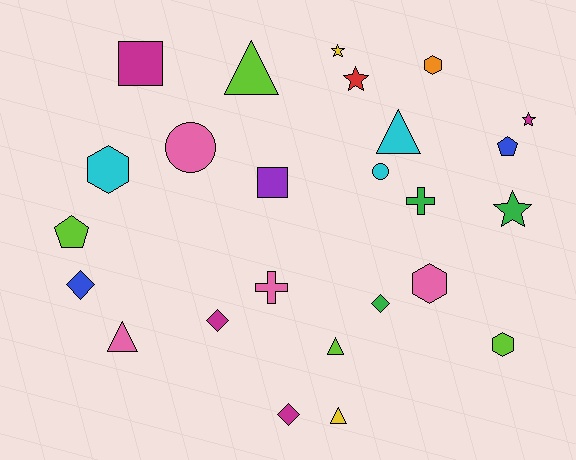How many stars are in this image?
There are 4 stars.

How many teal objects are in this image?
There are no teal objects.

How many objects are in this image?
There are 25 objects.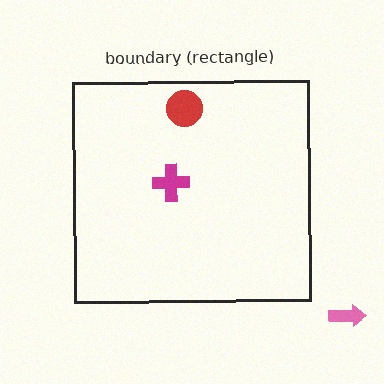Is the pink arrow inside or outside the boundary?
Outside.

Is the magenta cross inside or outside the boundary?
Inside.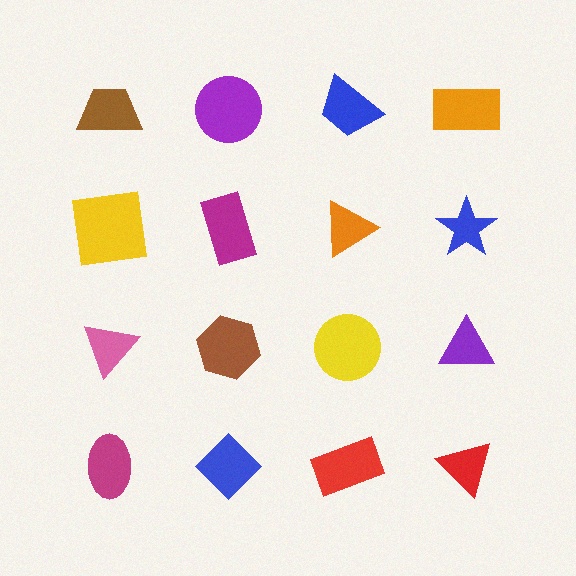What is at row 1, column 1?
A brown trapezoid.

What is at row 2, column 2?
A magenta rectangle.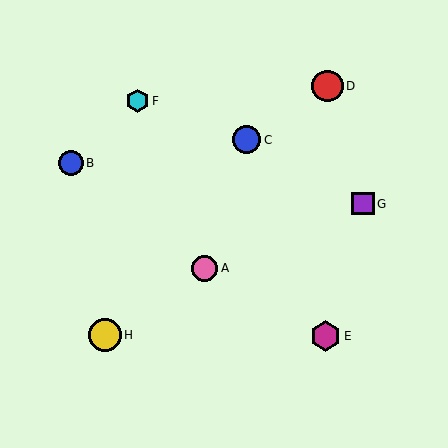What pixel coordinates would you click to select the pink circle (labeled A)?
Click at (204, 268) to select the pink circle A.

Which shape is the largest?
The yellow circle (labeled H) is the largest.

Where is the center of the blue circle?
The center of the blue circle is at (71, 163).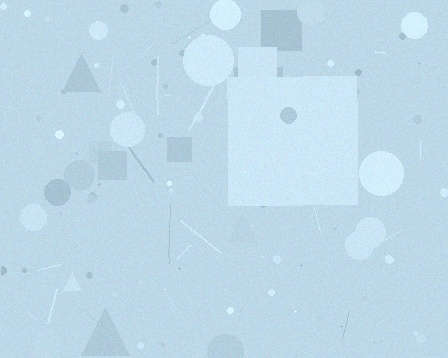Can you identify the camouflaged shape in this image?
The camouflaged shape is a square.